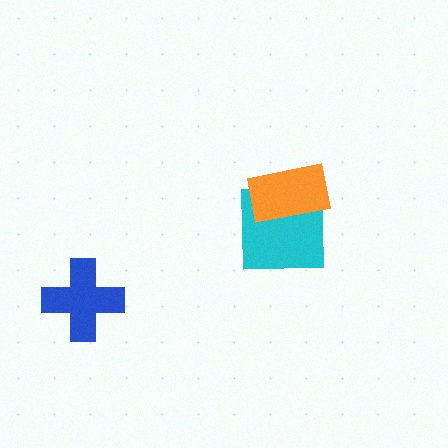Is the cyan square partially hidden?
Yes, it is partially covered by another shape.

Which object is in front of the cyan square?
The orange rectangle is in front of the cyan square.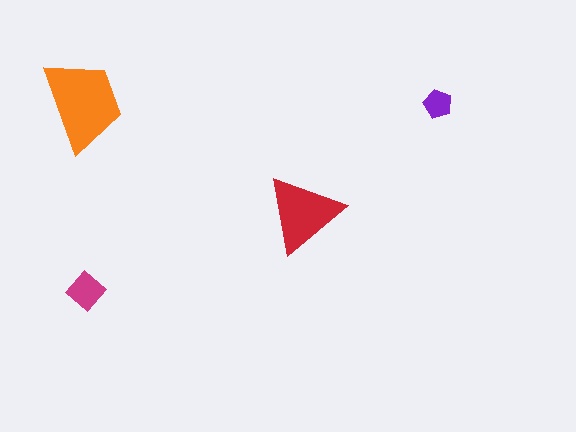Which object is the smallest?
The purple pentagon.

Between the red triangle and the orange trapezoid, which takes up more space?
The orange trapezoid.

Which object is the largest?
The orange trapezoid.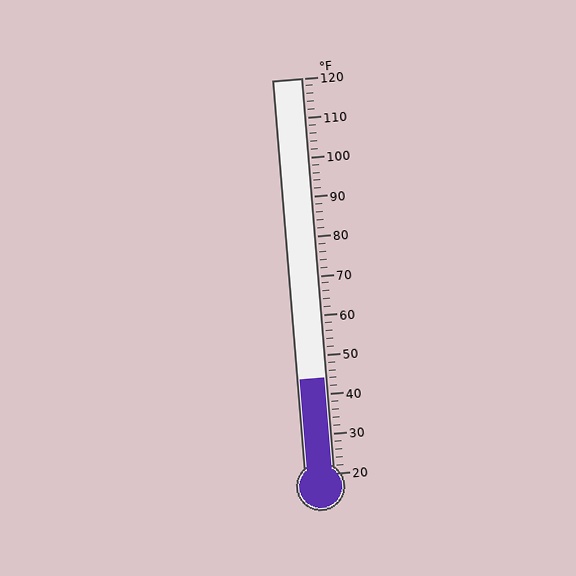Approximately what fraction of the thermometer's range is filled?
The thermometer is filled to approximately 25% of its range.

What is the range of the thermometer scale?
The thermometer scale ranges from 20°F to 120°F.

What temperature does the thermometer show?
The thermometer shows approximately 44°F.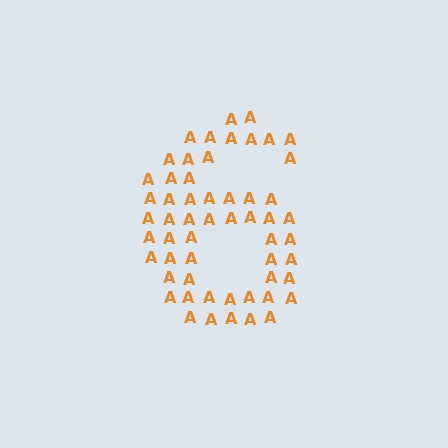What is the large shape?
The large shape is the digit 6.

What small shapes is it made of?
It is made of small letter A's.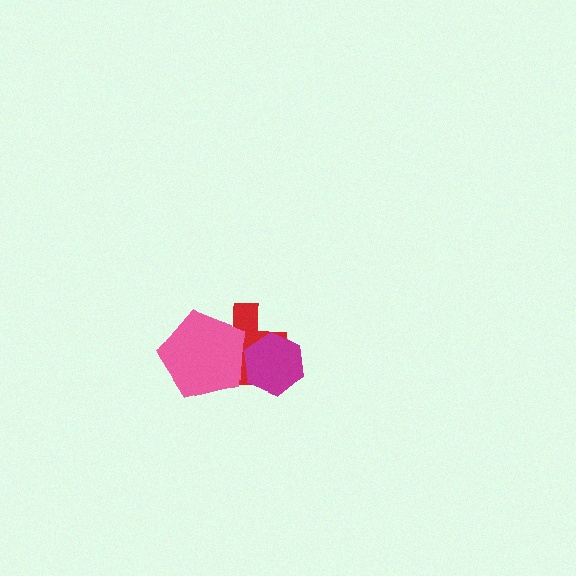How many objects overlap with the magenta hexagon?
1 object overlaps with the magenta hexagon.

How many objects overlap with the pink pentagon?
1 object overlaps with the pink pentagon.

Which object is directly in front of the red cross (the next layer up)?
The magenta hexagon is directly in front of the red cross.